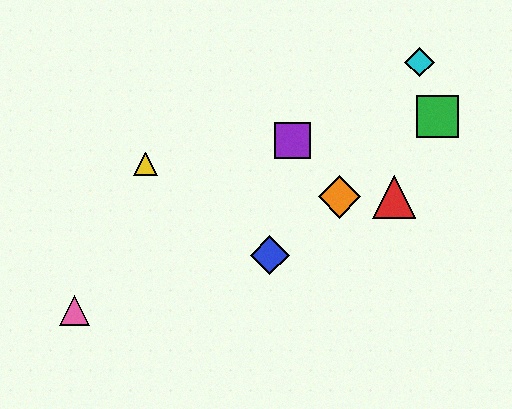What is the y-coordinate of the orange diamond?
The orange diamond is at y≈197.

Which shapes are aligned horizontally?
The red triangle, the orange diamond are aligned horizontally.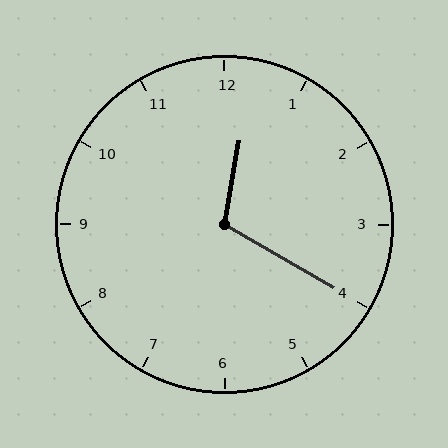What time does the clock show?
12:20.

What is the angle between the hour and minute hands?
Approximately 110 degrees.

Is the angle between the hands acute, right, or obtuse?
It is obtuse.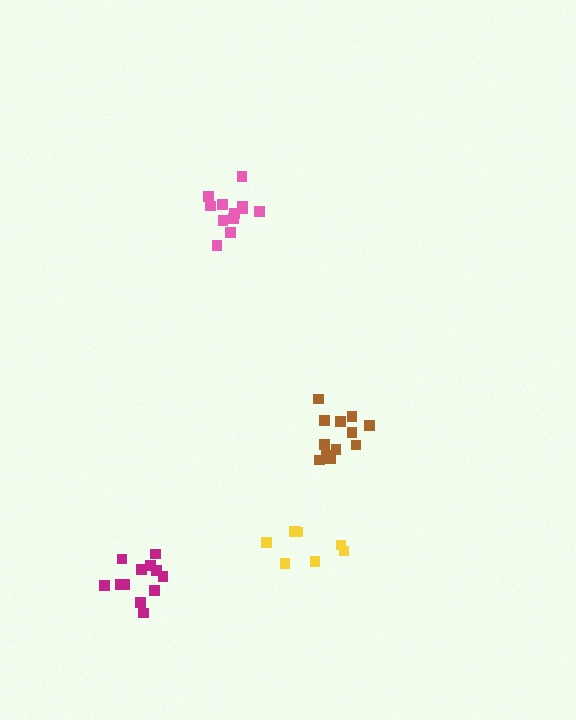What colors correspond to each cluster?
The clusters are colored: brown, yellow, pink, magenta.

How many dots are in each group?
Group 1: 12 dots, Group 2: 7 dots, Group 3: 12 dots, Group 4: 12 dots (43 total).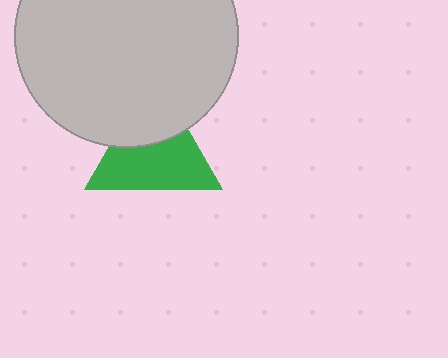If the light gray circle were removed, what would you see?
You would see the complete green triangle.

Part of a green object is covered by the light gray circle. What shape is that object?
It is a triangle.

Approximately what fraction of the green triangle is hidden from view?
Roughly 37% of the green triangle is hidden behind the light gray circle.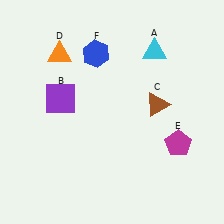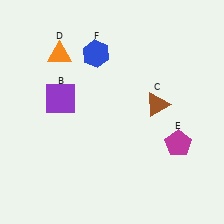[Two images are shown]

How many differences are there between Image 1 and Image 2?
There is 1 difference between the two images.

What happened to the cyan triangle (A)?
The cyan triangle (A) was removed in Image 2. It was in the top-right area of Image 1.